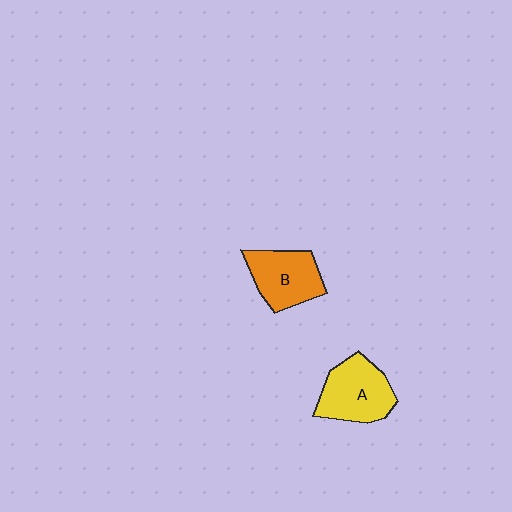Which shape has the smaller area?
Shape B (orange).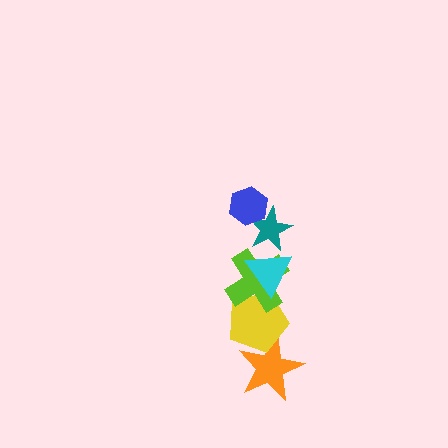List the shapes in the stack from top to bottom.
From top to bottom: the blue hexagon, the teal star, the cyan triangle, the lime cross, the yellow pentagon, the orange star.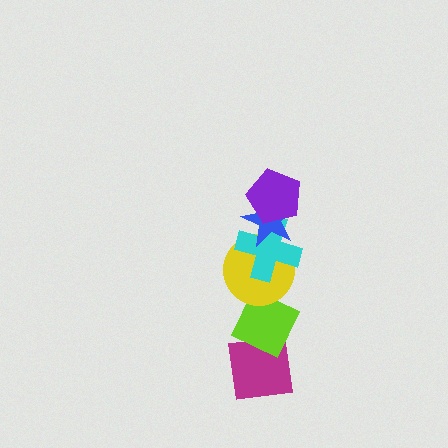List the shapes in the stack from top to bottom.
From top to bottom: the purple pentagon, the blue star, the cyan cross, the yellow circle, the lime diamond, the magenta square.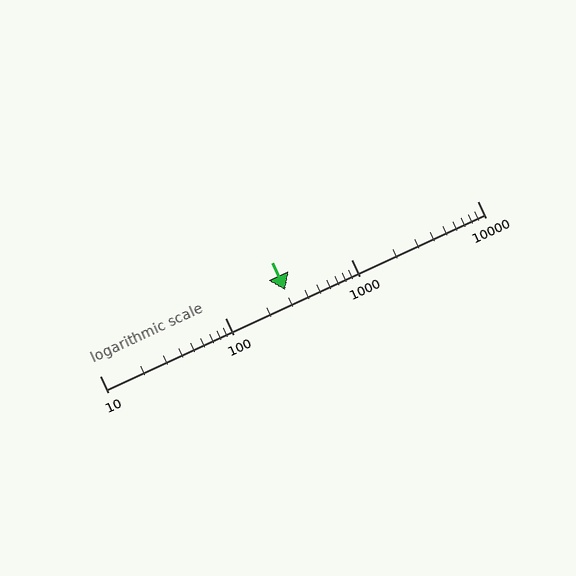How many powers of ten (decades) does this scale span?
The scale spans 3 decades, from 10 to 10000.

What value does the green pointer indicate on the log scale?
The pointer indicates approximately 300.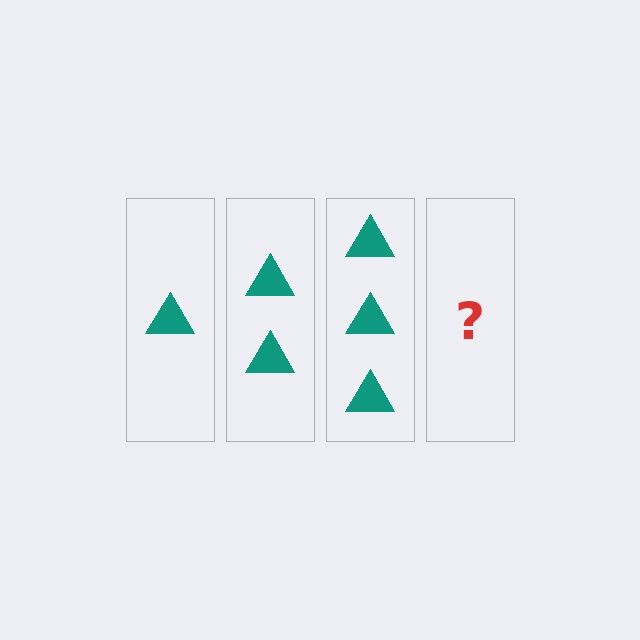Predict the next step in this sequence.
The next step is 4 triangles.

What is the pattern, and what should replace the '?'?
The pattern is that each step adds one more triangle. The '?' should be 4 triangles.